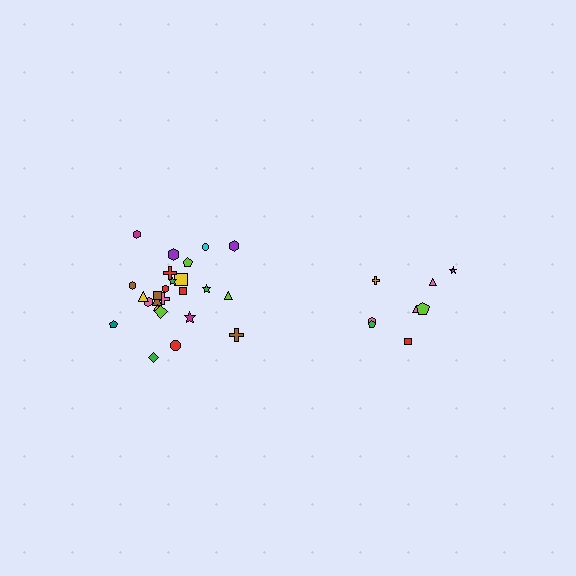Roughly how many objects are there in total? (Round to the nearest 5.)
Roughly 35 objects in total.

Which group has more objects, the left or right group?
The left group.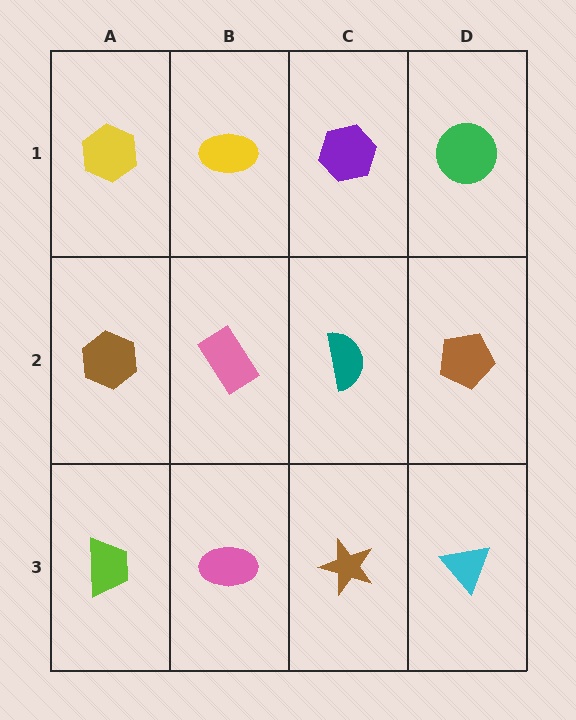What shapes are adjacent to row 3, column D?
A brown pentagon (row 2, column D), a brown star (row 3, column C).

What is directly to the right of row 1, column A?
A yellow ellipse.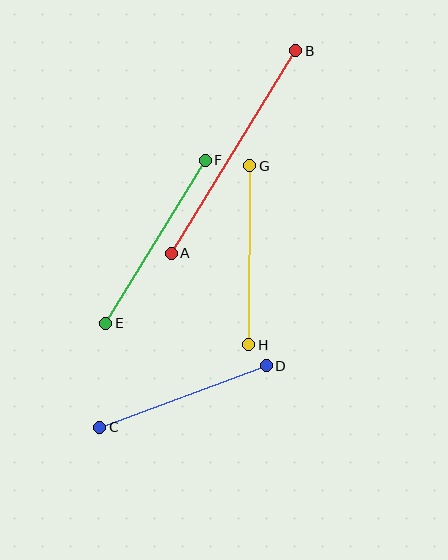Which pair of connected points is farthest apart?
Points A and B are farthest apart.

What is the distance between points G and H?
The distance is approximately 179 pixels.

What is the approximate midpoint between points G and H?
The midpoint is at approximately (249, 255) pixels.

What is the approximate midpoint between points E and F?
The midpoint is at approximately (155, 242) pixels.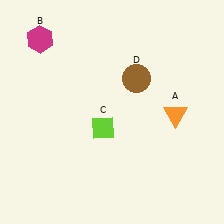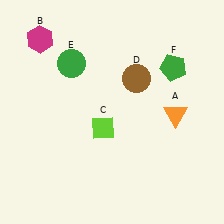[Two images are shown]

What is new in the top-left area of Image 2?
A green circle (E) was added in the top-left area of Image 2.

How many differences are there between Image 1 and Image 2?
There are 2 differences between the two images.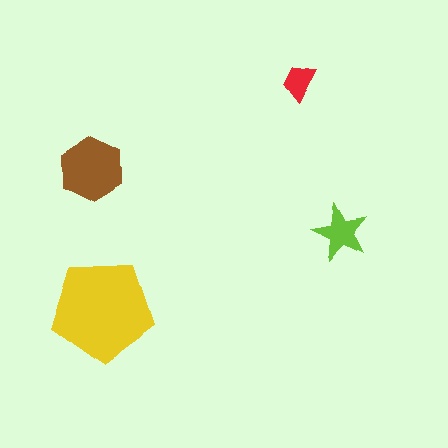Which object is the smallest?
The red trapezoid.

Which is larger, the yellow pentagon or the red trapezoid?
The yellow pentagon.